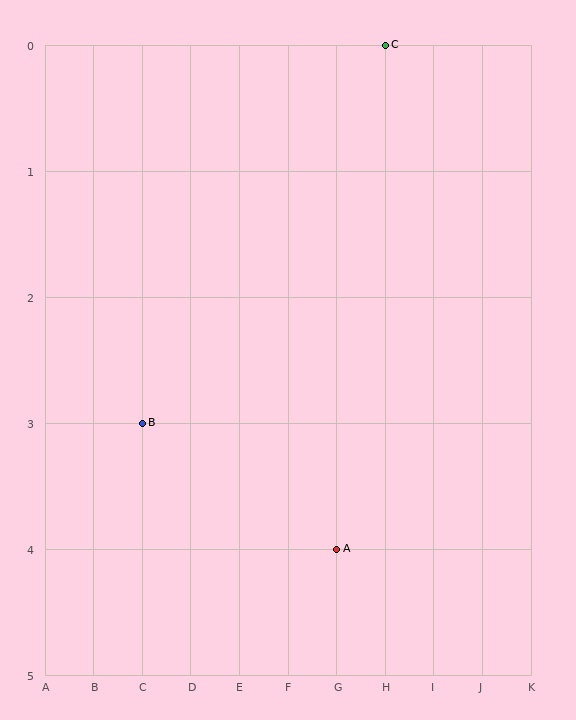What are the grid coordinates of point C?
Point C is at grid coordinates (H, 0).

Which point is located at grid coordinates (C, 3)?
Point B is at (C, 3).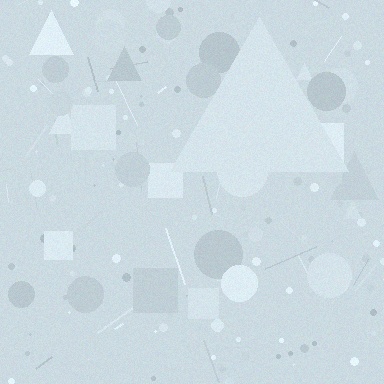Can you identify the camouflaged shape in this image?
The camouflaged shape is a triangle.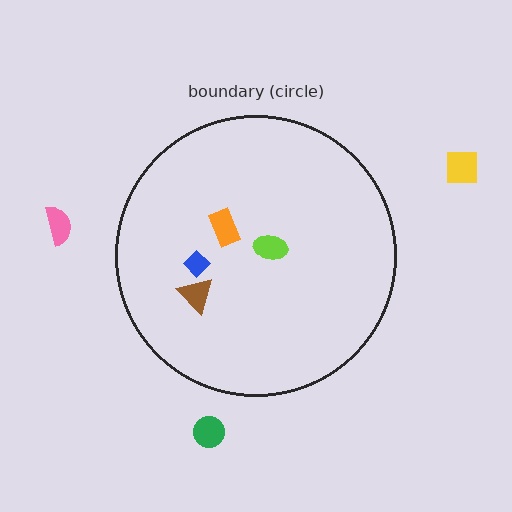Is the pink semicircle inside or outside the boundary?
Outside.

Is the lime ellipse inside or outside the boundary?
Inside.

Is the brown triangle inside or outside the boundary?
Inside.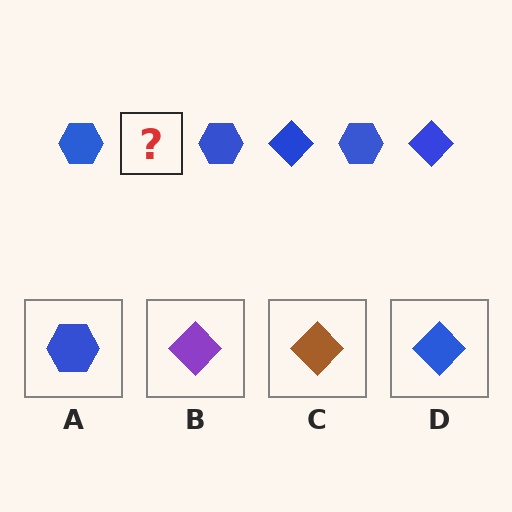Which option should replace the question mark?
Option D.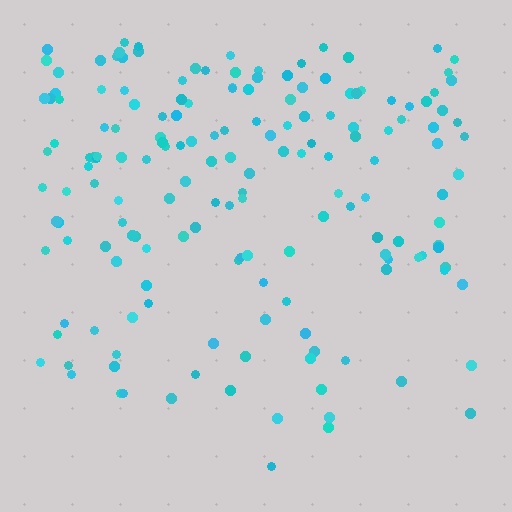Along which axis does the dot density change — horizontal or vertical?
Vertical.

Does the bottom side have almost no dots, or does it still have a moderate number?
Still a moderate number, just noticeably fewer than the top.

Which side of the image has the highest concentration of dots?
The top.